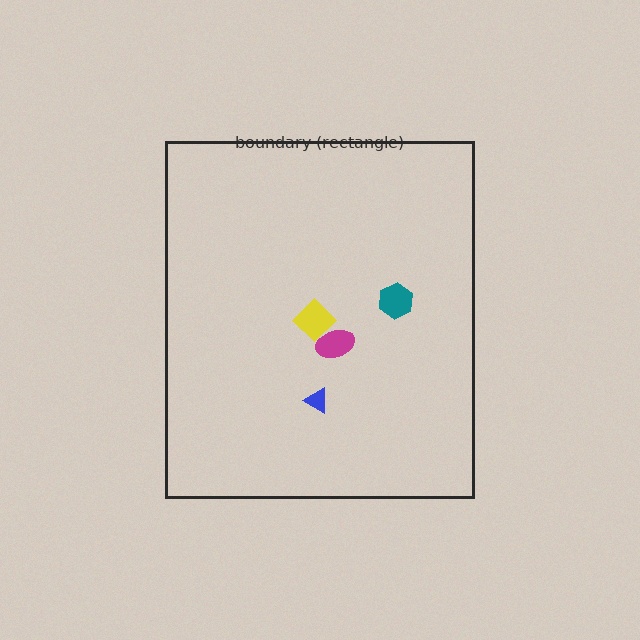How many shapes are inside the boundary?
4 inside, 0 outside.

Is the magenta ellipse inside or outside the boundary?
Inside.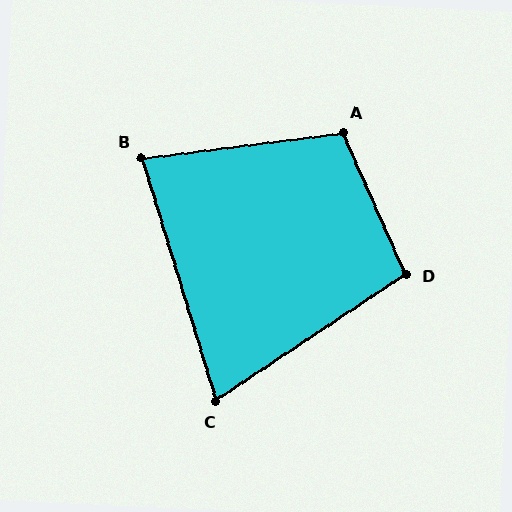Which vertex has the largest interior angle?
A, at approximately 107 degrees.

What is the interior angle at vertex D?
Approximately 100 degrees (obtuse).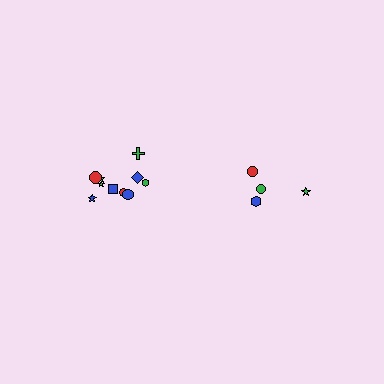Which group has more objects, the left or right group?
The left group.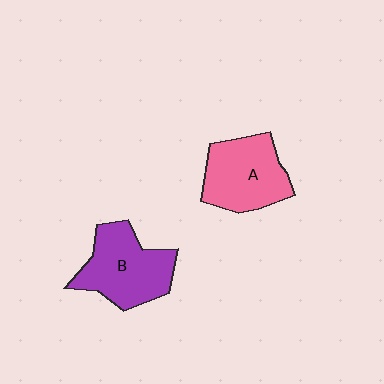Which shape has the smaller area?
Shape A (pink).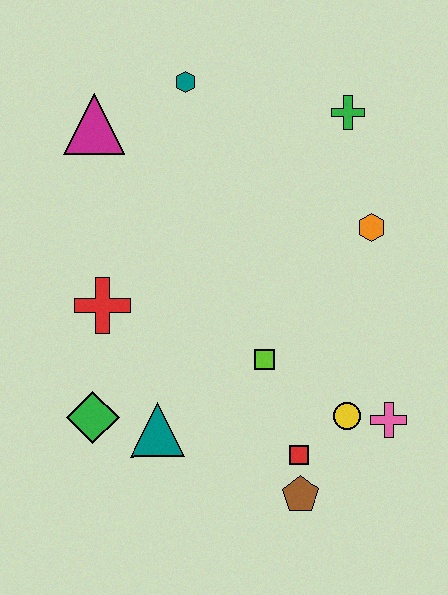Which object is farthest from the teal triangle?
The green cross is farthest from the teal triangle.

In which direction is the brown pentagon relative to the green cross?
The brown pentagon is below the green cross.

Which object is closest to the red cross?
The green diamond is closest to the red cross.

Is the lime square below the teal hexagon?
Yes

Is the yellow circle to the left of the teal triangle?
No